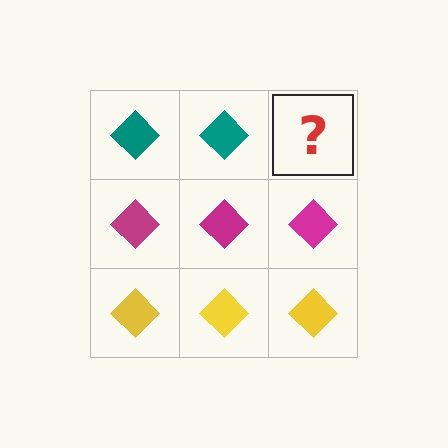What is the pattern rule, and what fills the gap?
The rule is that each row has a consistent color. The gap should be filled with a teal diamond.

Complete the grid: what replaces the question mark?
The question mark should be replaced with a teal diamond.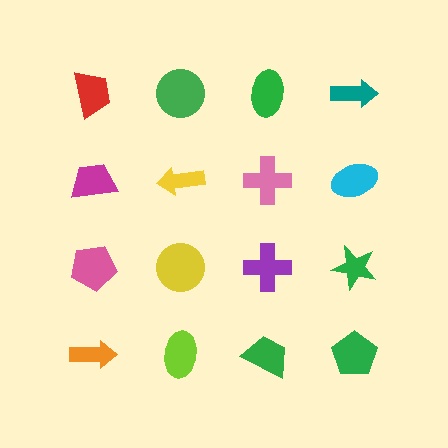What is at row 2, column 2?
A yellow arrow.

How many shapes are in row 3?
4 shapes.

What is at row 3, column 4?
A green star.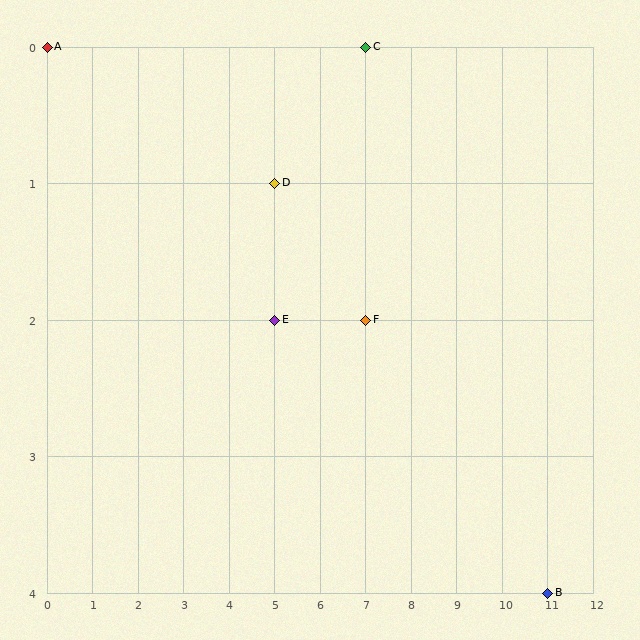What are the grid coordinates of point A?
Point A is at grid coordinates (0, 0).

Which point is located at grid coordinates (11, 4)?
Point B is at (11, 4).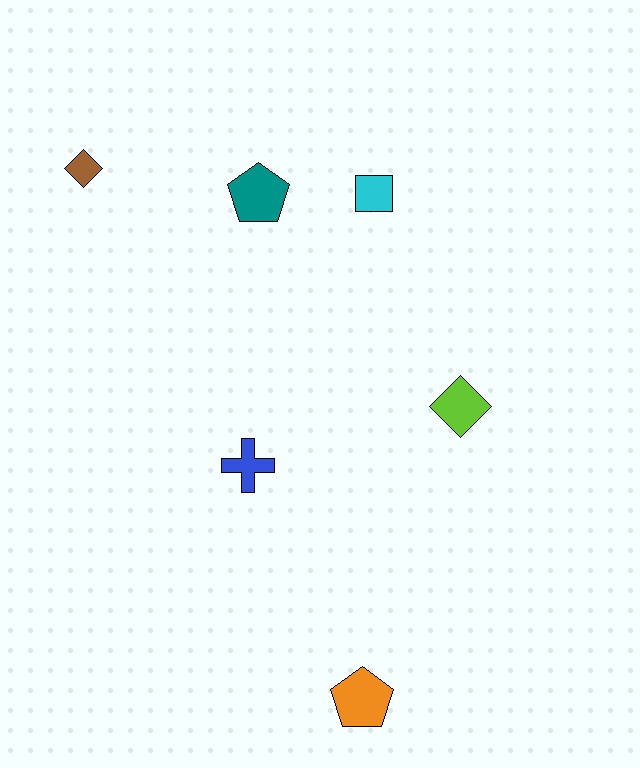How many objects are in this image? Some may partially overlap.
There are 6 objects.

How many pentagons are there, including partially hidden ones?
There are 2 pentagons.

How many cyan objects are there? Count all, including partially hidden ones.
There is 1 cyan object.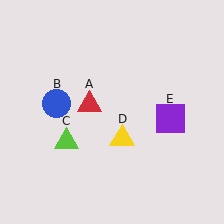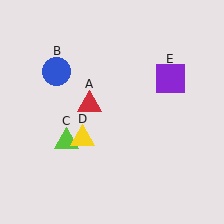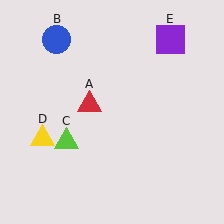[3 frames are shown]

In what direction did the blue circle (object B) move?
The blue circle (object B) moved up.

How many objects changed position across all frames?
3 objects changed position: blue circle (object B), yellow triangle (object D), purple square (object E).